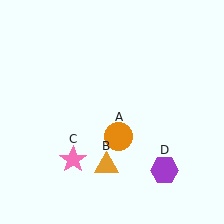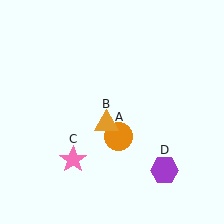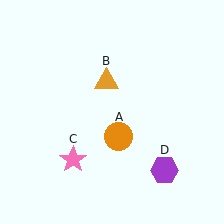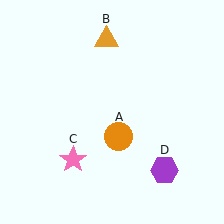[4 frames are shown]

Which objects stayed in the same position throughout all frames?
Orange circle (object A) and pink star (object C) and purple hexagon (object D) remained stationary.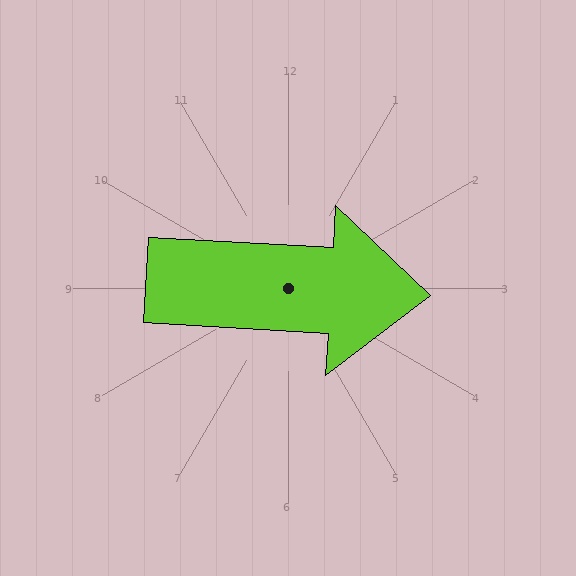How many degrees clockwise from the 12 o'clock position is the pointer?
Approximately 93 degrees.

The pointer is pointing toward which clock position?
Roughly 3 o'clock.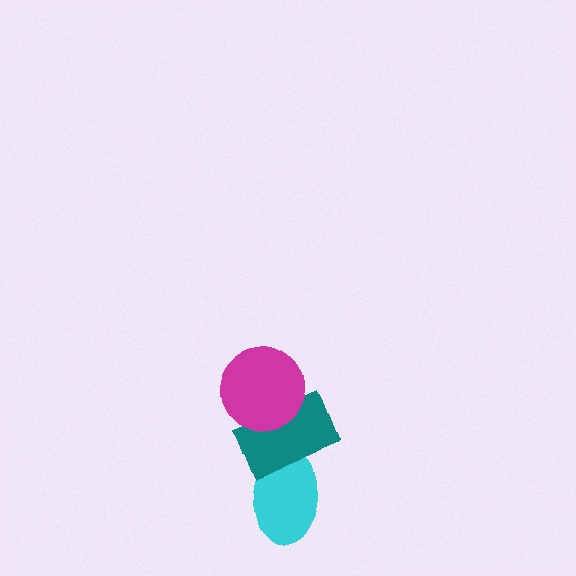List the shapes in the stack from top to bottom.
From top to bottom: the magenta circle, the teal rectangle, the cyan ellipse.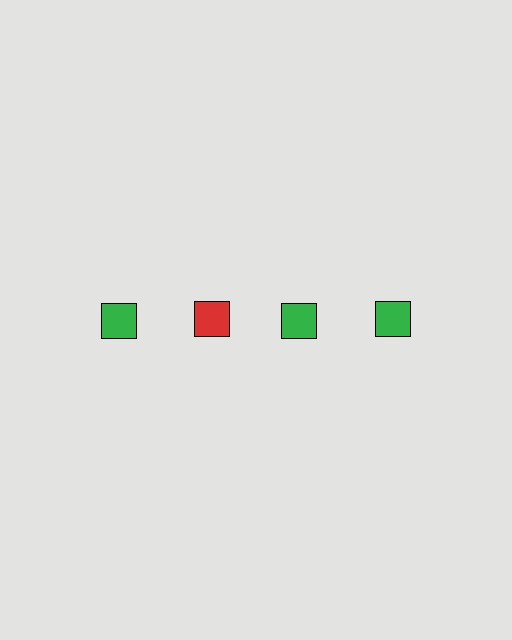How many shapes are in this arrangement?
There are 4 shapes arranged in a grid pattern.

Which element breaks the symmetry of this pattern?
The red square in the top row, second from left column breaks the symmetry. All other shapes are green squares.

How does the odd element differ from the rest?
It has a different color: red instead of green.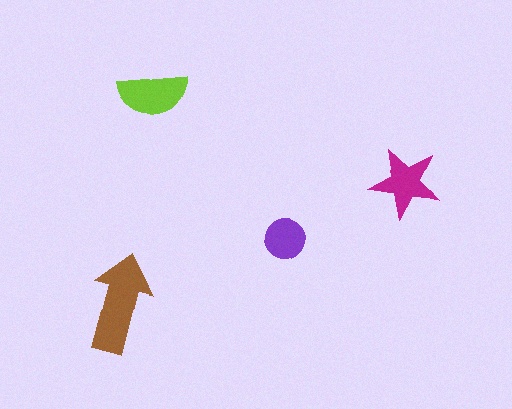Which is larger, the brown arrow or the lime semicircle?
The brown arrow.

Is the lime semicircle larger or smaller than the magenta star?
Larger.